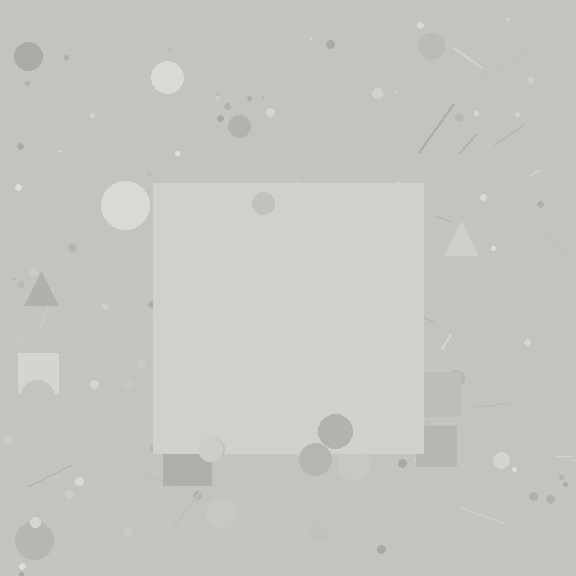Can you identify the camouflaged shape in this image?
The camouflaged shape is a square.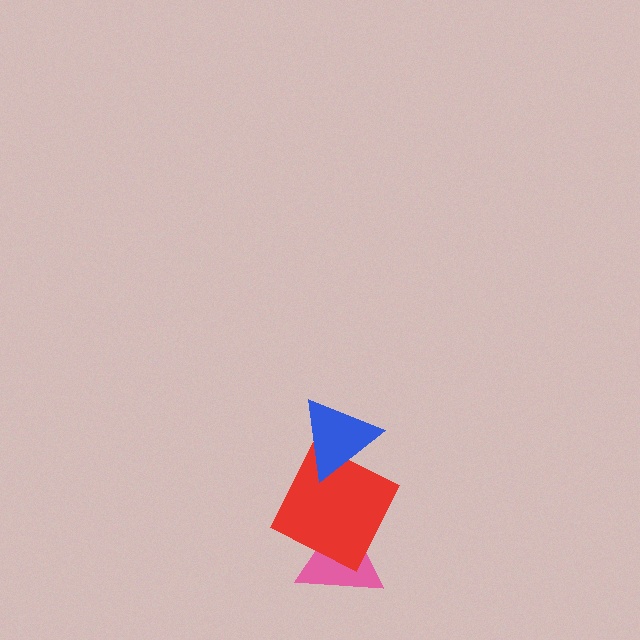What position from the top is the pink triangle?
The pink triangle is 3rd from the top.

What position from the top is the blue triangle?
The blue triangle is 1st from the top.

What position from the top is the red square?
The red square is 2nd from the top.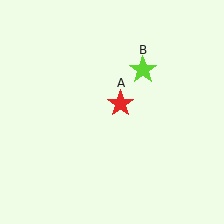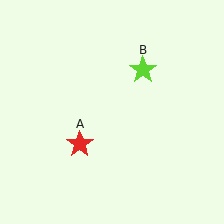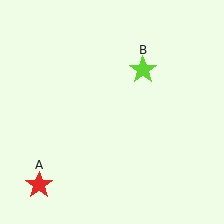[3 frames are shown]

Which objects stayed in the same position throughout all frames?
Lime star (object B) remained stationary.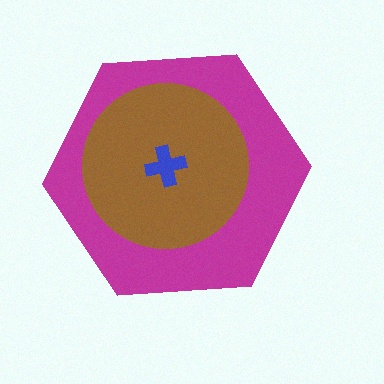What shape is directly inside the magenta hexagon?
The brown circle.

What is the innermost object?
The blue cross.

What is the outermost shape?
The magenta hexagon.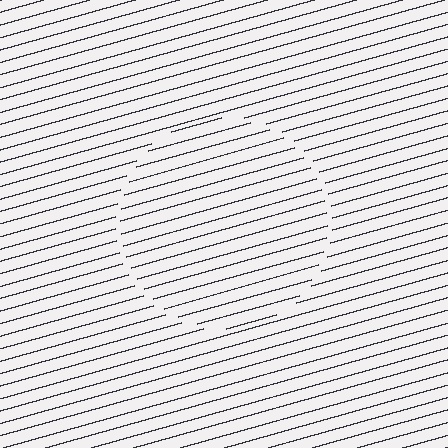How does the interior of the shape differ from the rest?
The interior of the shape contains the same grating, shifted by half a period — the contour is defined by the phase discontinuity where line-ends from the inner and outer gratings abut.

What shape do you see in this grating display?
An illusory circle. The interior of the shape contains the same grating, shifted by half a period — the contour is defined by the phase discontinuity where line-ends from the inner and outer gratings abut.